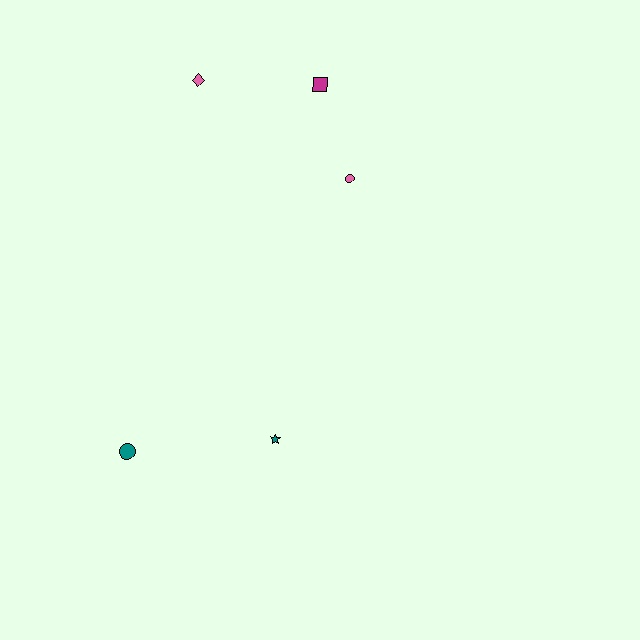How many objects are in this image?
There are 5 objects.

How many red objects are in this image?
There are no red objects.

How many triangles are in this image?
There are no triangles.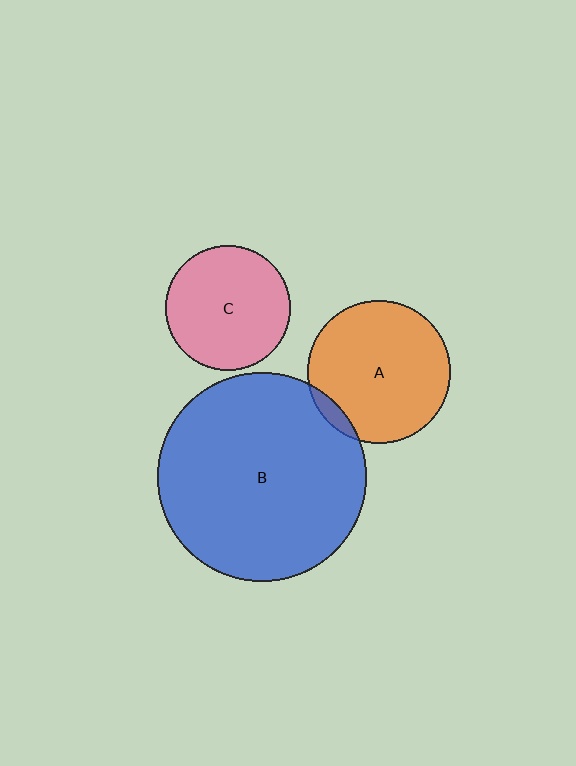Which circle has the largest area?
Circle B (blue).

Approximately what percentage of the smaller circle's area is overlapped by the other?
Approximately 5%.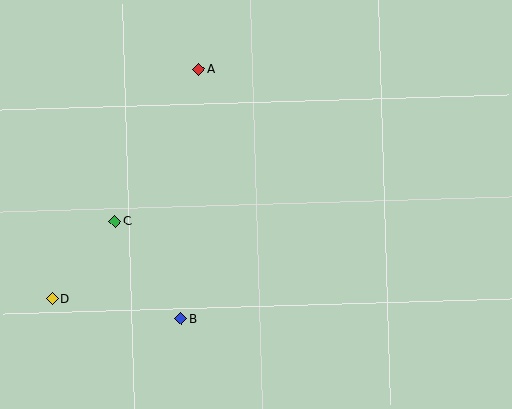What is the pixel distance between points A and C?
The distance between A and C is 173 pixels.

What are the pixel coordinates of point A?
Point A is at (199, 70).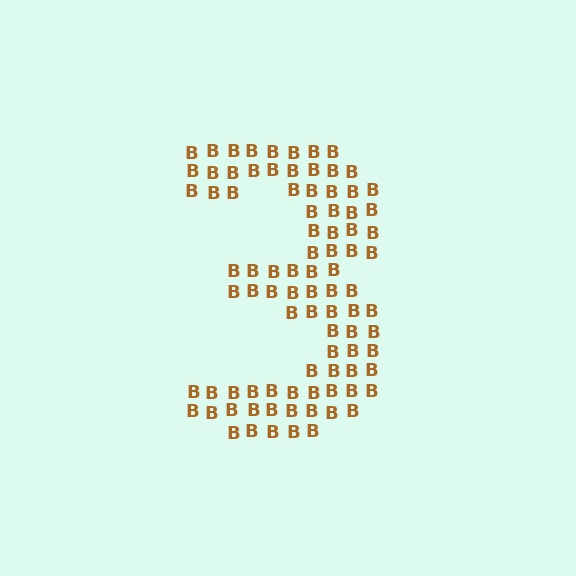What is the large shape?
The large shape is the digit 3.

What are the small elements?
The small elements are letter B's.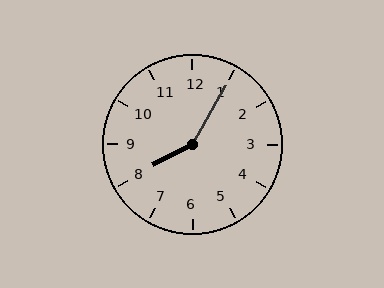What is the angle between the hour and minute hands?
Approximately 148 degrees.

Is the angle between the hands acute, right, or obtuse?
It is obtuse.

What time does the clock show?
8:05.